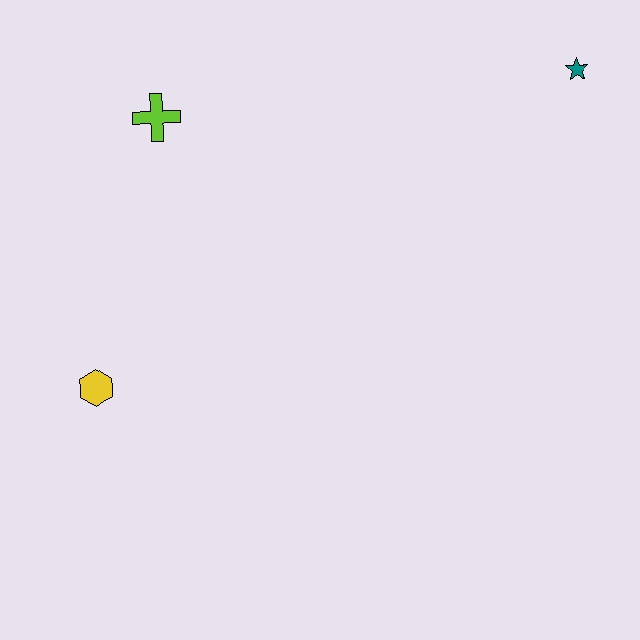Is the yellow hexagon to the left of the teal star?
Yes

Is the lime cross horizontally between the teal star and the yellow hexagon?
Yes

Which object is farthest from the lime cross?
The teal star is farthest from the lime cross.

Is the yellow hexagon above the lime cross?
No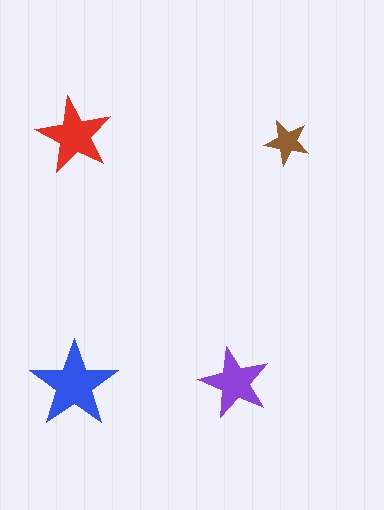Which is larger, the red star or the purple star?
The red one.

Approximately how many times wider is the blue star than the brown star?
About 2 times wider.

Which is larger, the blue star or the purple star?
The blue one.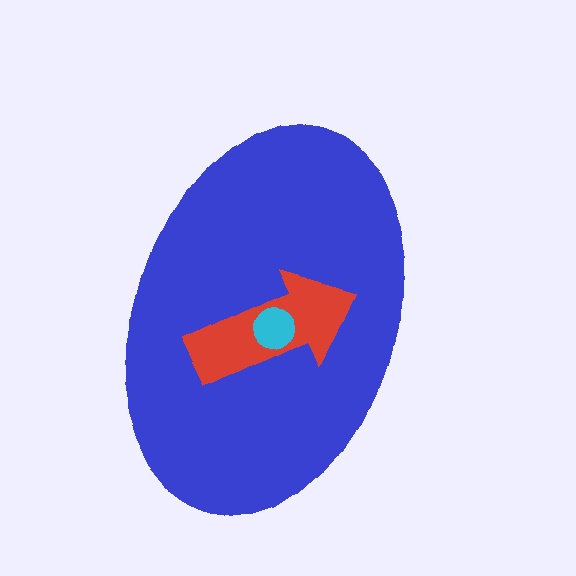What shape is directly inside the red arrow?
The cyan circle.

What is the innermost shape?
The cyan circle.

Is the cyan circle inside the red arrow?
Yes.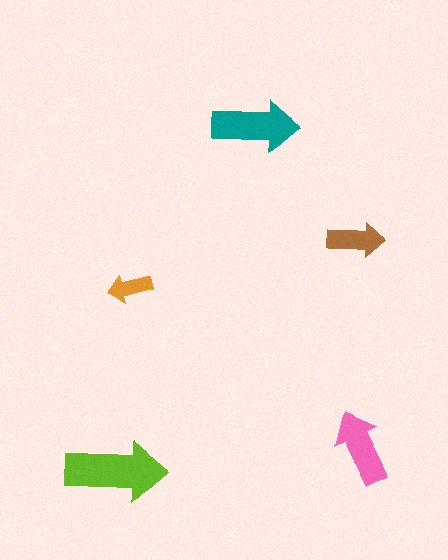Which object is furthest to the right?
The pink arrow is rightmost.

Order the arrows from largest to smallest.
the lime one, the teal one, the pink one, the brown one, the orange one.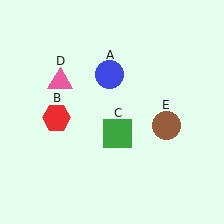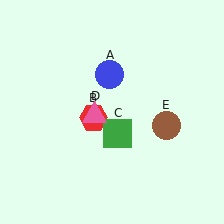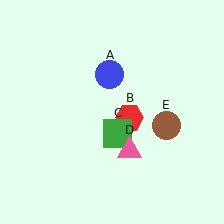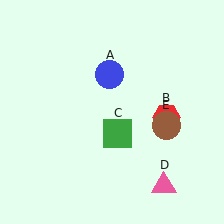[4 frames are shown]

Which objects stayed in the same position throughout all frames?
Blue circle (object A) and green square (object C) and brown circle (object E) remained stationary.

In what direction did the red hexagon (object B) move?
The red hexagon (object B) moved right.